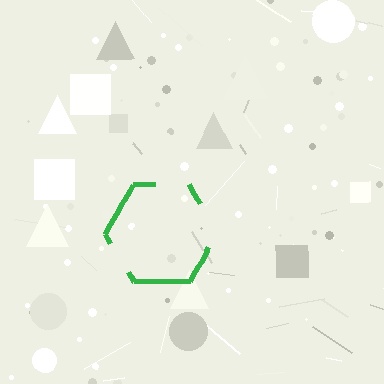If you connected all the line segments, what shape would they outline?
They would outline a hexagon.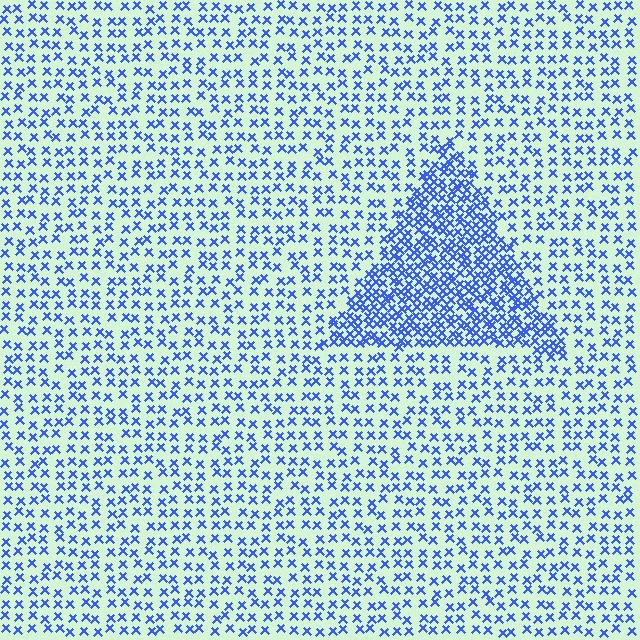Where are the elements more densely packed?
The elements are more densely packed inside the triangle boundary.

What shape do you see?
I see a triangle.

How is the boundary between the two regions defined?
The boundary is defined by a change in element density (approximately 2.4x ratio). All elements are the same color, size, and shape.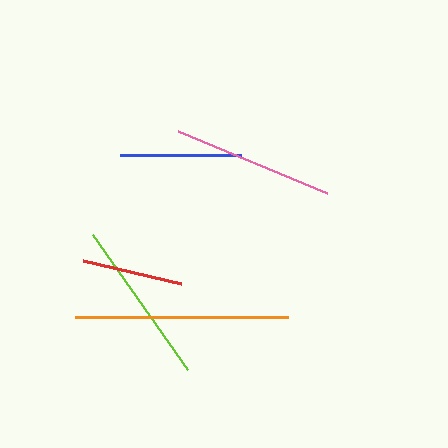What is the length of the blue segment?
The blue segment is approximately 121 pixels long.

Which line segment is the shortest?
The red line is the shortest at approximately 100 pixels.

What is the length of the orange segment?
The orange segment is approximately 212 pixels long.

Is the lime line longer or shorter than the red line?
The lime line is longer than the red line.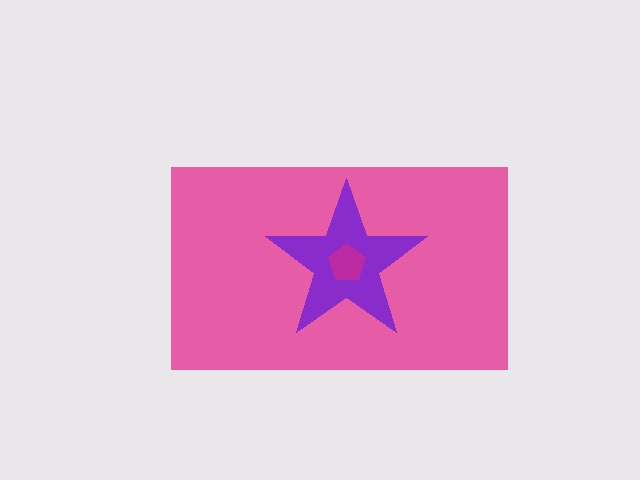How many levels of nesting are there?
3.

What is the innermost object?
The magenta pentagon.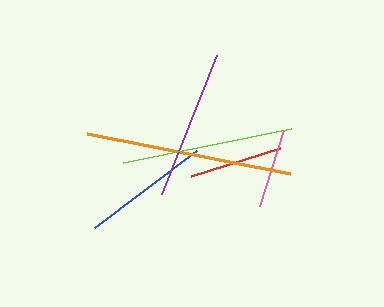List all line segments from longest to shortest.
From longest to shortest: orange, lime, purple, blue, red, pink.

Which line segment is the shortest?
The pink line is the shortest at approximately 79 pixels.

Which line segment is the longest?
The orange line is the longest at approximately 207 pixels.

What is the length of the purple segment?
The purple segment is approximately 149 pixels long.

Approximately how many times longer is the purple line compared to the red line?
The purple line is approximately 1.6 times the length of the red line.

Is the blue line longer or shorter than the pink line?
The blue line is longer than the pink line.